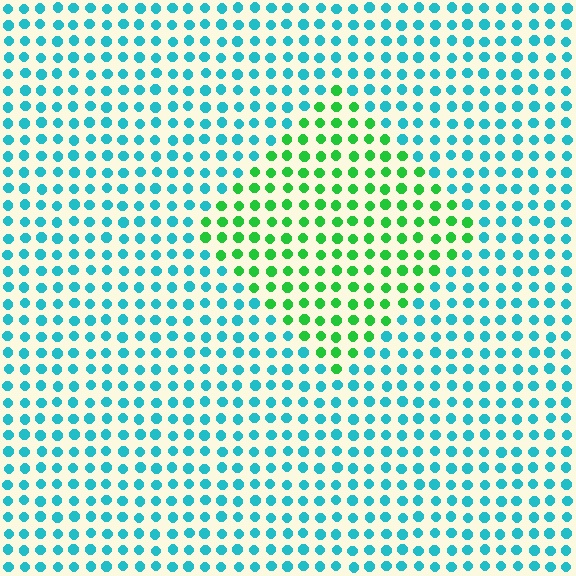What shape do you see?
I see a diamond.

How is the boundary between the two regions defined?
The boundary is defined purely by a slight shift in hue (about 55 degrees). Spacing, size, and orientation are identical on both sides.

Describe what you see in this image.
The image is filled with small cyan elements in a uniform arrangement. A diamond-shaped region is visible where the elements are tinted to a slightly different hue, forming a subtle color boundary.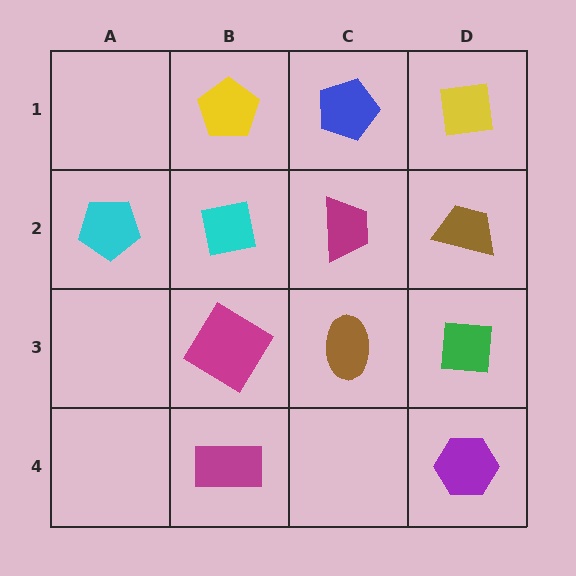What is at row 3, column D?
A green square.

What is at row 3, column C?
A brown ellipse.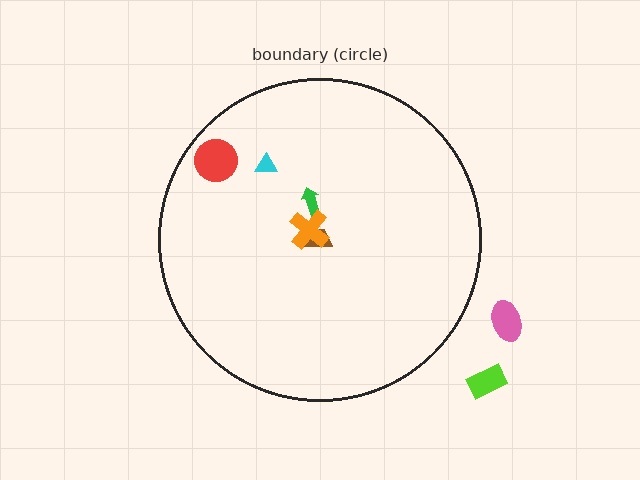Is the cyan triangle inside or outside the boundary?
Inside.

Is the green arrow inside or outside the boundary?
Inside.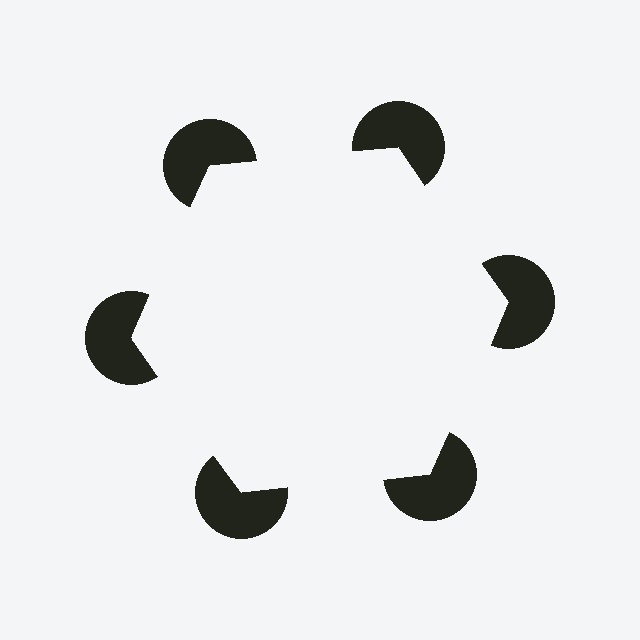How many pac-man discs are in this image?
There are 6 — one at each vertex of the illusory hexagon.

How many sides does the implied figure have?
6 sides.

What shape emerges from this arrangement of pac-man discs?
An illusory hexagon — its edges are inferred from the aligned wedge cuts in the pac-man discs, not physically drawn.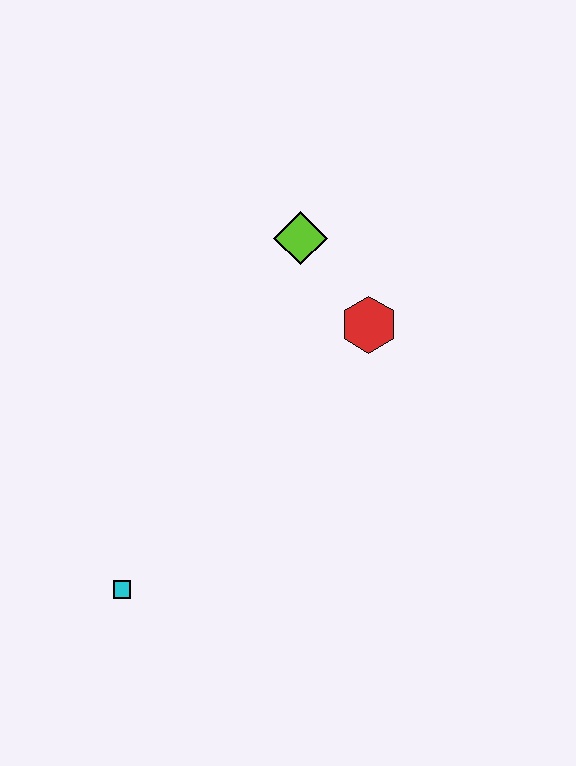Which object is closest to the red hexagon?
The lime diamond is closest to the red hexagon.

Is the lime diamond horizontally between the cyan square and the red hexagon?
Yes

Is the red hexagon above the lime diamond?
No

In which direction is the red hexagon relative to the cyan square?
The red hexagon is above the cyan square.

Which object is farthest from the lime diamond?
The cyan square is farthest from the lime diamond.